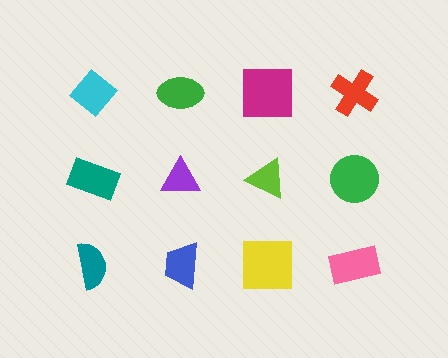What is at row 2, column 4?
A green circle.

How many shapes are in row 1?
4 shapes.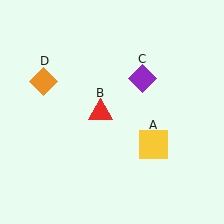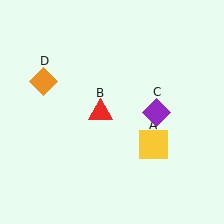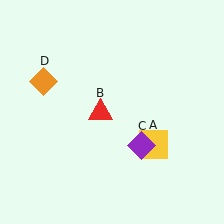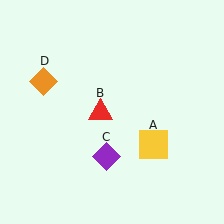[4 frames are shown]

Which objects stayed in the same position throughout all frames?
Yellow square (object A) and red triangle (object B) and orange diamond (object D) remained stationary.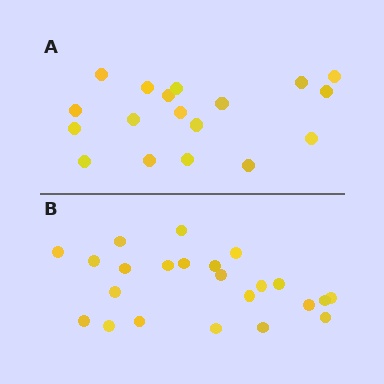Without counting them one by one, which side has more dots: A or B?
Region B (the bottom region) has more dots.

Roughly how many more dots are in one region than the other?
Region B has about 5 more dots than region A.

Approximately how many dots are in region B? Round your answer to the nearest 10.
About 20 dots. (The exact count is 23, which rounds to 20.)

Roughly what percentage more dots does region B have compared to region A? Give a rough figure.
About 30% more.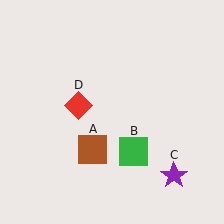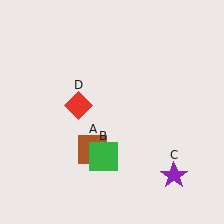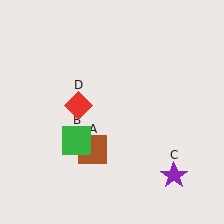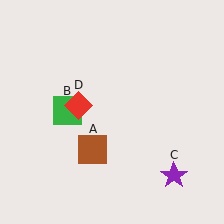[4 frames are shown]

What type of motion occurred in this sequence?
The green square (object B) rotated clockwise around the center of the scene.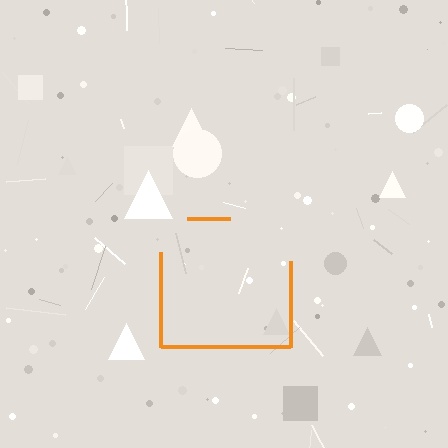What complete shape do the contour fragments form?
The contour fragments form a square.